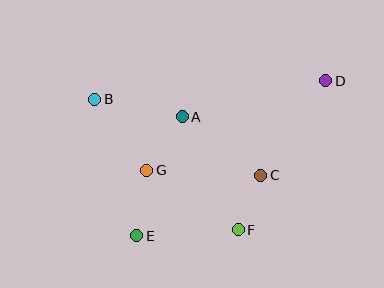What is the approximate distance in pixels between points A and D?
The distance between A and D is approximately 148 pixels.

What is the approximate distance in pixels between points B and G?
The distance between B and G is approximately 88 pixels.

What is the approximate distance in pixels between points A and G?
The distance between A and G is approximately 64 pixels.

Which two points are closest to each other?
Points C and F are closest to each other.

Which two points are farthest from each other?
Points D and E are farthest from each other.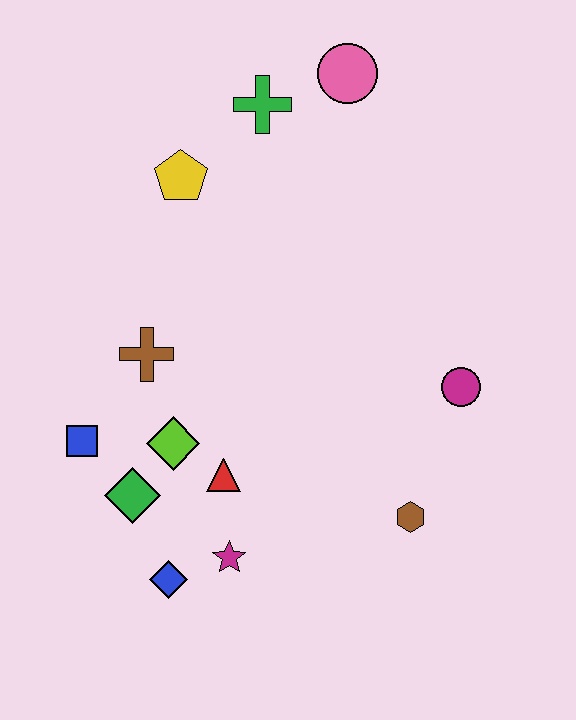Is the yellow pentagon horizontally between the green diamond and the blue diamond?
No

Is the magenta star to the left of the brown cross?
No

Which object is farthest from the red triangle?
The pink circle is farthest from the red triangle.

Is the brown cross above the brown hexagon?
Yes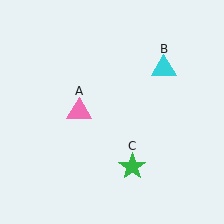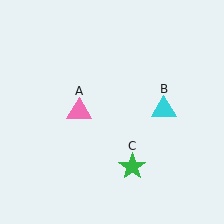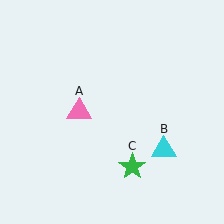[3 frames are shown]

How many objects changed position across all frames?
1 object changed position: cyan triangle (object B).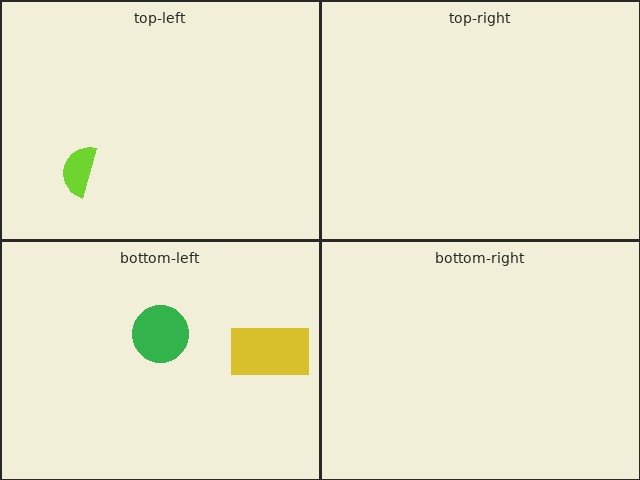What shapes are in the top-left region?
The lime semicircle.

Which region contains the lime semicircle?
The top-left region.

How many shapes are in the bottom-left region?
2.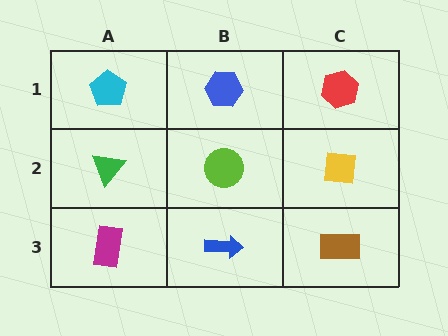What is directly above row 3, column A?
A green triangle.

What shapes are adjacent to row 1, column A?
A green triangle (row 2, column A), a blue hexagon (row 1, column B).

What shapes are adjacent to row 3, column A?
A green triangle (row 2, column A), a blue arrow (row 3, column B).